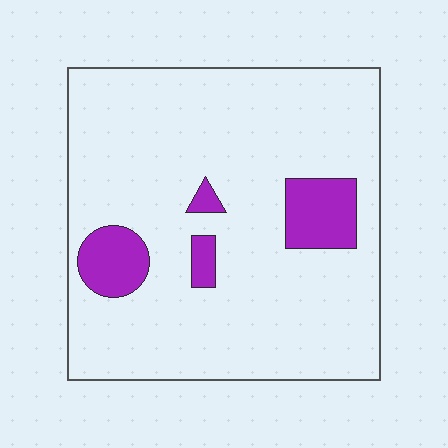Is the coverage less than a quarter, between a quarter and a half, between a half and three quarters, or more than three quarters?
Less than a quarter.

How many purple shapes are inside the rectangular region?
4.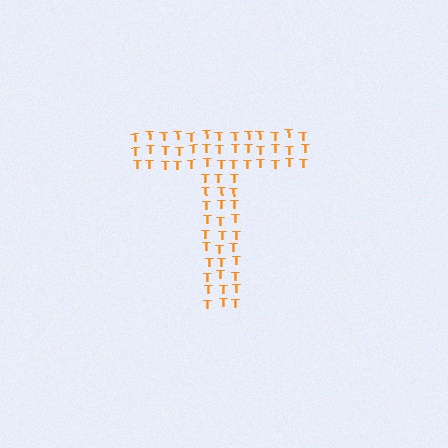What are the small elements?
The small elements are letter T's.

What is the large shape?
The large shape is the letter T.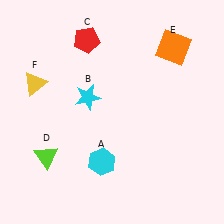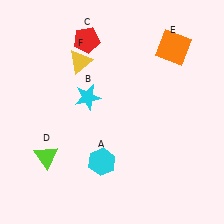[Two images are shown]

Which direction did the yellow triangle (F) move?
The yellow triangle (F) moved right.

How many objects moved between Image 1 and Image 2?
1 object moved between the two images.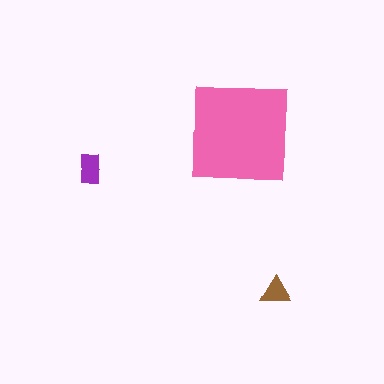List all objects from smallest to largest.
The brown triangle, the purple rectangle, the pink square.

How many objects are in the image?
There are 3 objects in the image.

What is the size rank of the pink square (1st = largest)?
1st.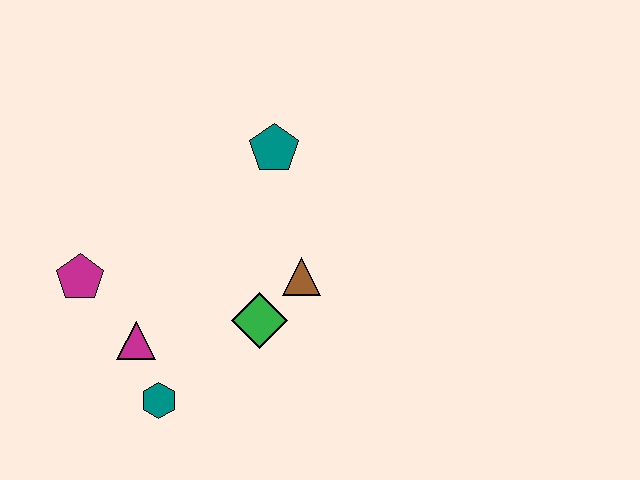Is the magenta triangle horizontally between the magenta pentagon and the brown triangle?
Yes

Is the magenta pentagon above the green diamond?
Yes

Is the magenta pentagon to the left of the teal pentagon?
Yes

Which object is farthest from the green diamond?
The magenta pentagon is farthest from the green diamond.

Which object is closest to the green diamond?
The brown triangle is closest to the green diamond.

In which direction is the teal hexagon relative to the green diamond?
The teal hexagon is to the left of the green diamond.